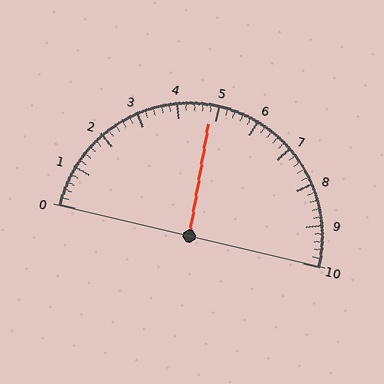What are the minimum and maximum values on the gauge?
The gauge ranges from 0 to 10.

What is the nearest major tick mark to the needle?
The nearest major tick mark is 5.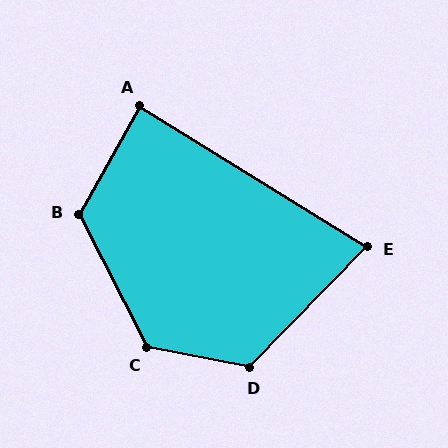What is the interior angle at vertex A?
Approximately 87 degrees (approximately right).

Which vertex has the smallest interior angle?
E, at approximately 77 degrees.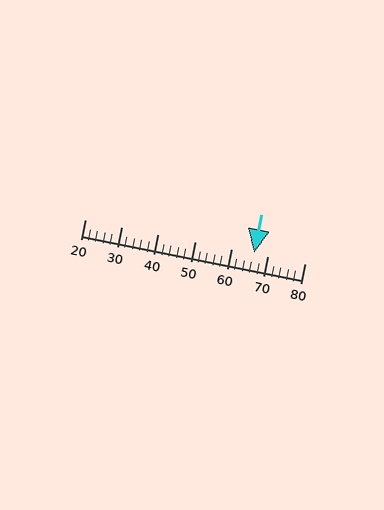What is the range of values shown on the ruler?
The ruler shows values from 20 to 80.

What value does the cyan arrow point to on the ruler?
The cyan arrow points to approximately 66.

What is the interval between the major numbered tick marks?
The major tick marks are spaced 10 units apart.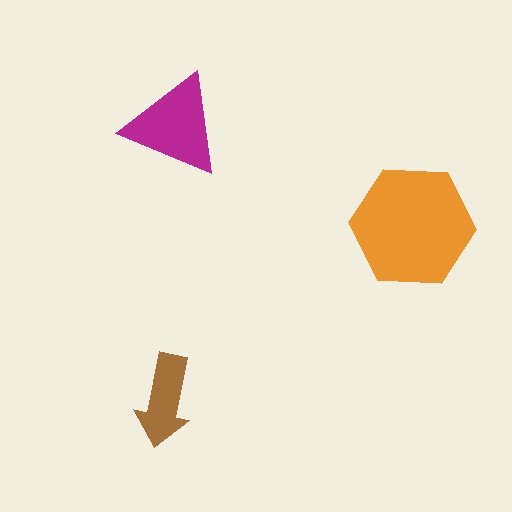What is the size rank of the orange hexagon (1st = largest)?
1st.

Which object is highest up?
The magenta triangle is topmost.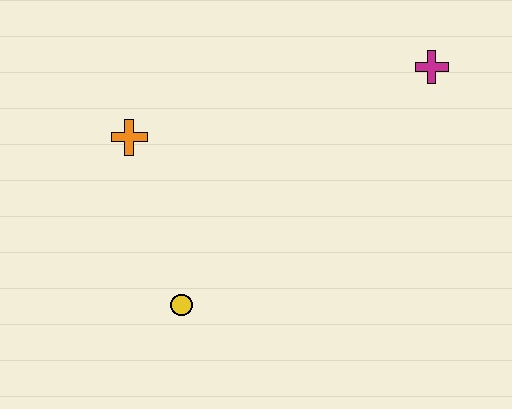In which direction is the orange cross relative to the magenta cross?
The orange cross is to the left of the magenta cross.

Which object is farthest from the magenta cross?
The yellow circle is farthest from the magenta cross.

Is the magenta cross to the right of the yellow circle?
Yes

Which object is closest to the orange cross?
The yellow circle is closest to the orange cross.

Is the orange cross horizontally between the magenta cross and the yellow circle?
No